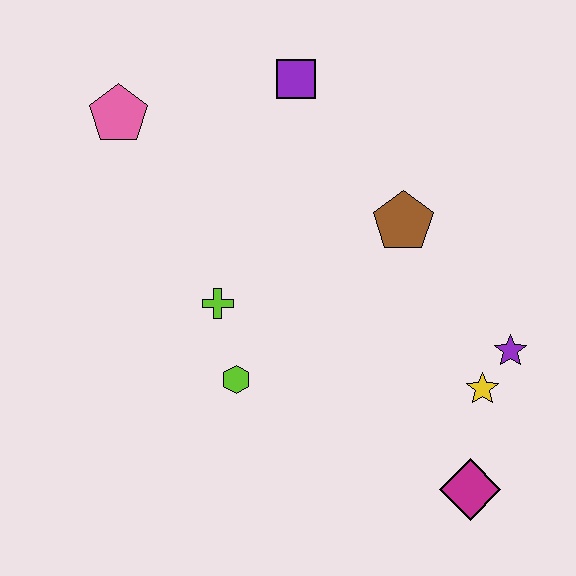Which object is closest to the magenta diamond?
The yellow star is closest to the magenta diamond.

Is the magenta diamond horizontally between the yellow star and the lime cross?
Yes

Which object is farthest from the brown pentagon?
The pink pentagon is farthest from the brown pentagon.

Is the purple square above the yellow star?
Yes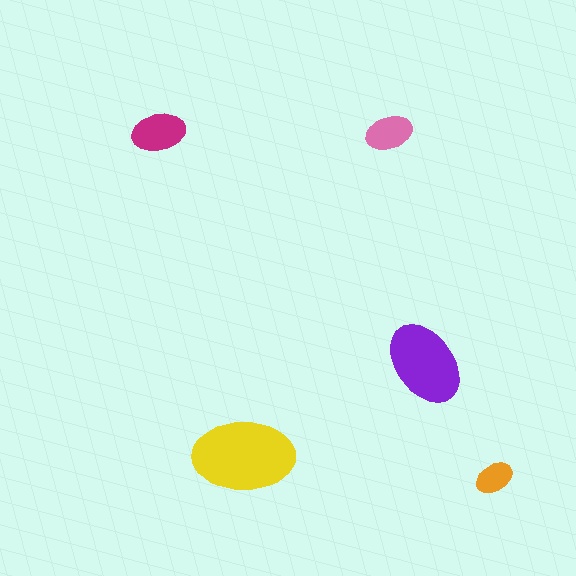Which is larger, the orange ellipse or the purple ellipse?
The purple one.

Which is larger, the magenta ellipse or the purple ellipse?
The purple one.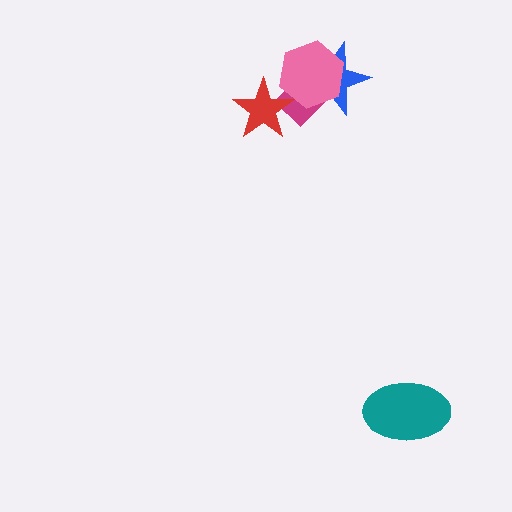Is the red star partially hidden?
Yes, it is partially covered by another shape.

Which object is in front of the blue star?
The pink hexagon is in front of the blue star.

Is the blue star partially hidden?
Yes, it is partially covered by another shape.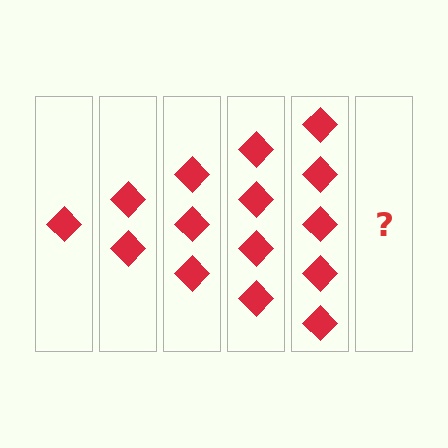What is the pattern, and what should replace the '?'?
The pattern is that each step adds one more diamond. The '?' should be 6 diamonds.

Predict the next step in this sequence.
The next step is 6 diamonds.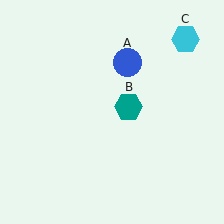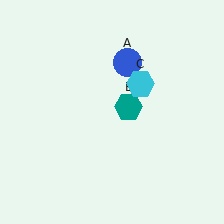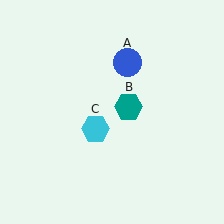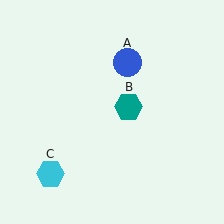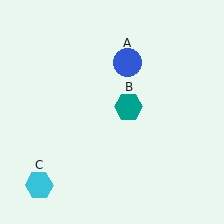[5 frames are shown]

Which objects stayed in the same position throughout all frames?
Blue circle (object A) and teal hexagon (object B) remained stationary.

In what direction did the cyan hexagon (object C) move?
The cyan hexagon (object C) moved down and to the left.